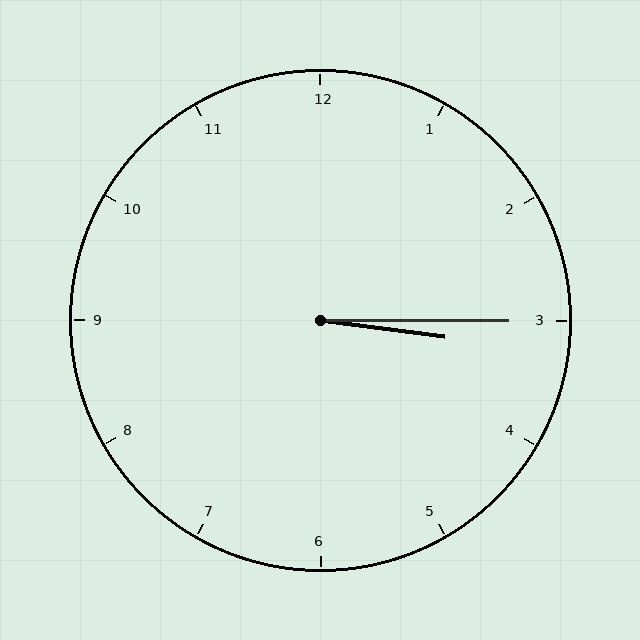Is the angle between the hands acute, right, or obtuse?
It is acute.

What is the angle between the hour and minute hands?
Approximately 8 degrees.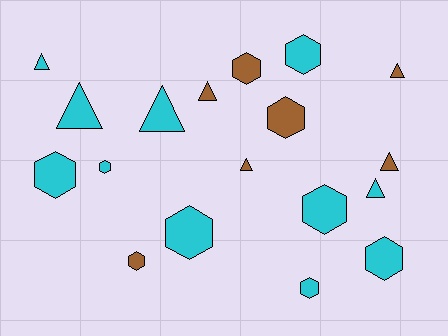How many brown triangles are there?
There are 4 brown triangles.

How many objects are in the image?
There are 18 objects.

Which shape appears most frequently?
Hexagon, with 10 objects.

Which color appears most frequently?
Cyan, with 11 objects.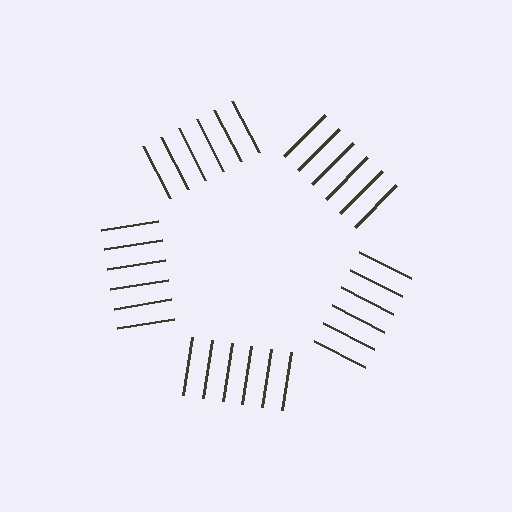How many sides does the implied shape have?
5 sides — the line-ends trace a pentagon.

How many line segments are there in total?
30 — 6 along each of the 5 edges.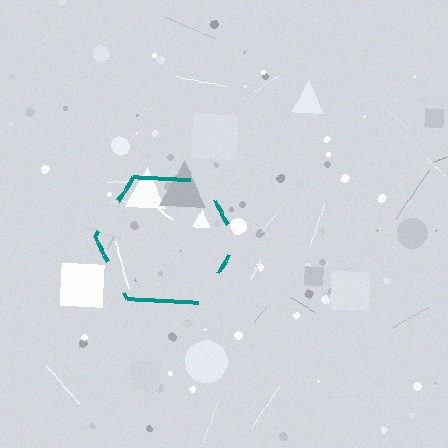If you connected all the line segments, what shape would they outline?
They would outline a hexagon.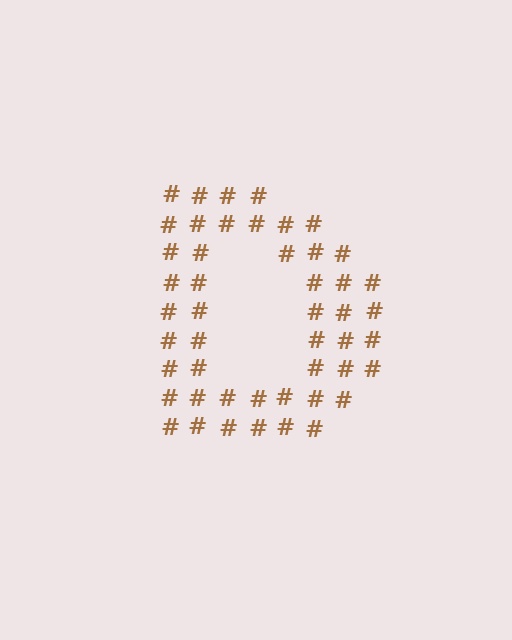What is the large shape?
The large shape is the letter D.